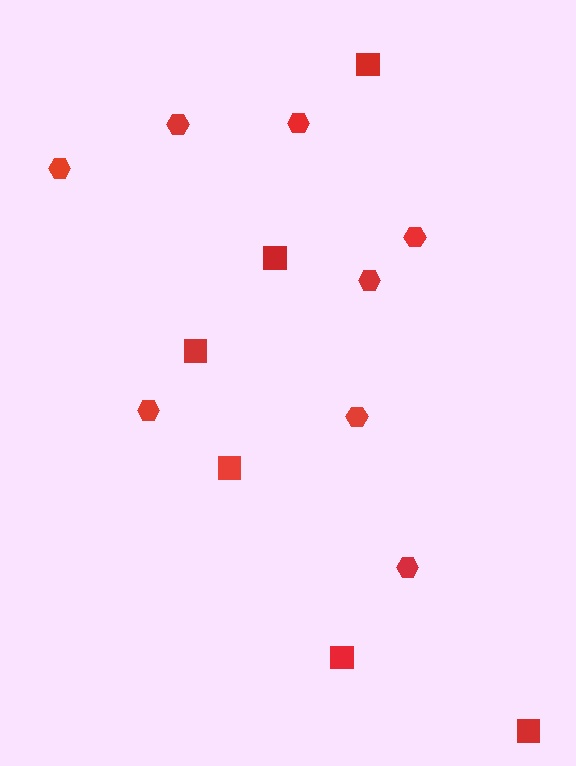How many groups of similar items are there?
There are 2 groups: one group of squares (6) and one group of hexagons (8).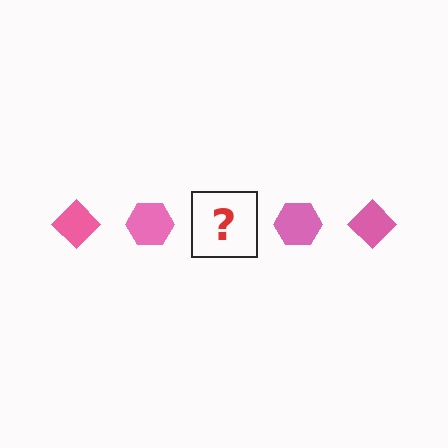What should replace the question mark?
The question mark should be replaced with a pink diamond.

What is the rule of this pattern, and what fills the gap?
The rule is that the pattern cycles through diamond, hexagon shapes in pink. The gap should be filled with a pink diamond.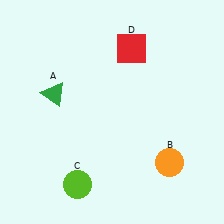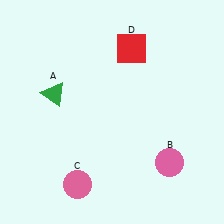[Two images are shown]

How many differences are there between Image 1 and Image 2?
There are 2 differences between the two images.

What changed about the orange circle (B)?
In Image 1, B is orange. In Image 2, it changed to pink.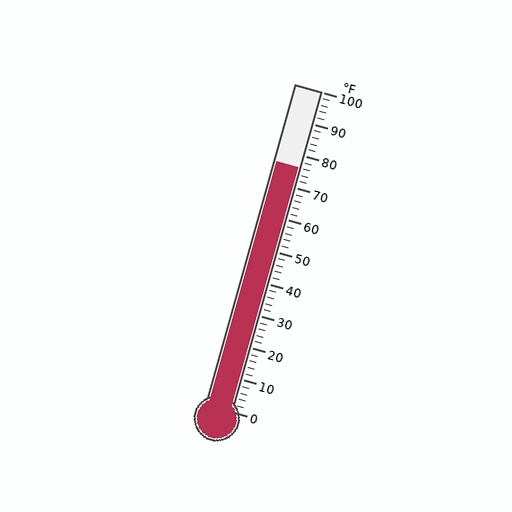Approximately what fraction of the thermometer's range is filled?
The thermometer is filled to approximately 75% of its range.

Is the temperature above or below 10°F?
The temperature is above 10°F.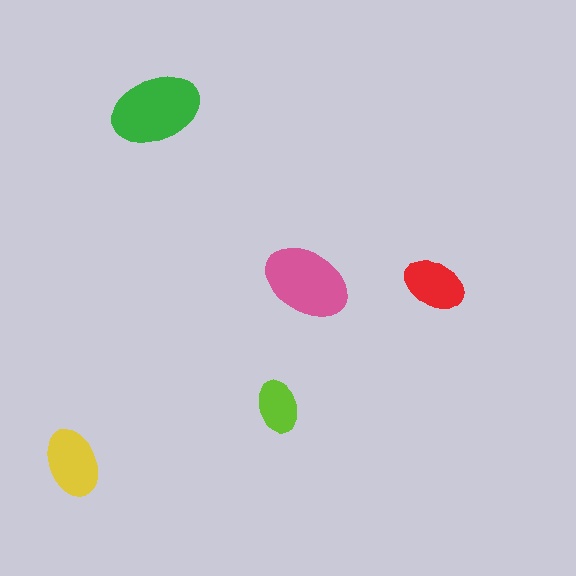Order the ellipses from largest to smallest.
the green one, the pink one, the yellow one, the red one, the lime one.